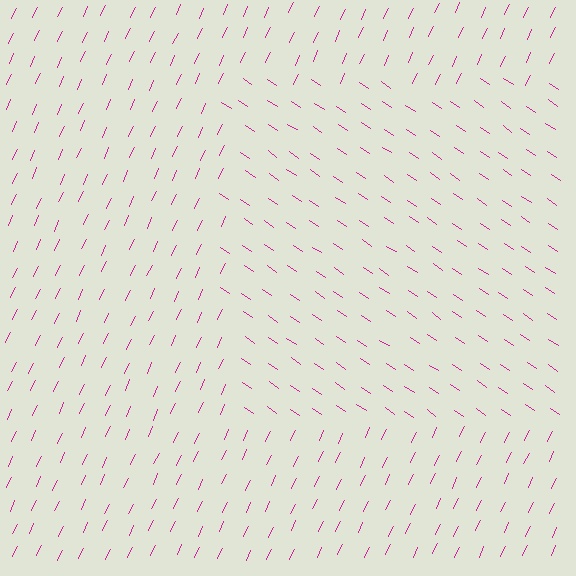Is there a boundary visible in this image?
Yes, there is a texture boundary formed by a change in line orientation.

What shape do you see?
I see a rectangle.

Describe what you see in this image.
The image is filled with small magenta line segments. A rectangle region in the image has lines oriented differently from the surrounding lines, creating a visible texture boundary.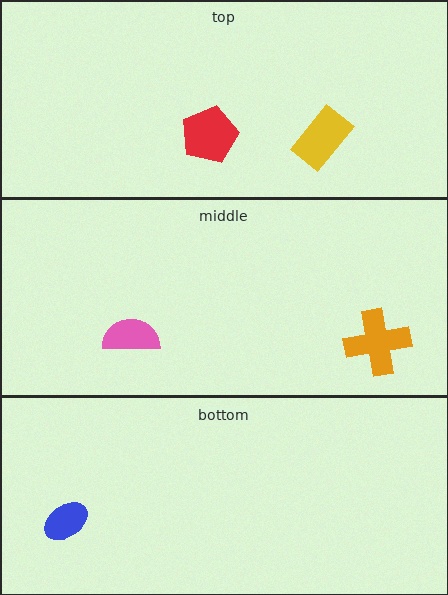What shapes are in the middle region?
The orange cross, the pink semicircle.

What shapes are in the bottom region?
The blue ellipse.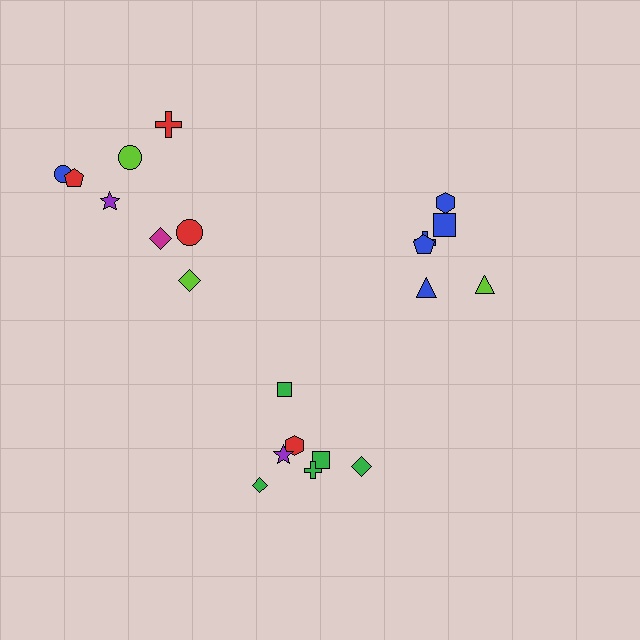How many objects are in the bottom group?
There are 7 objects.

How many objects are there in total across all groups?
There are 21 objects.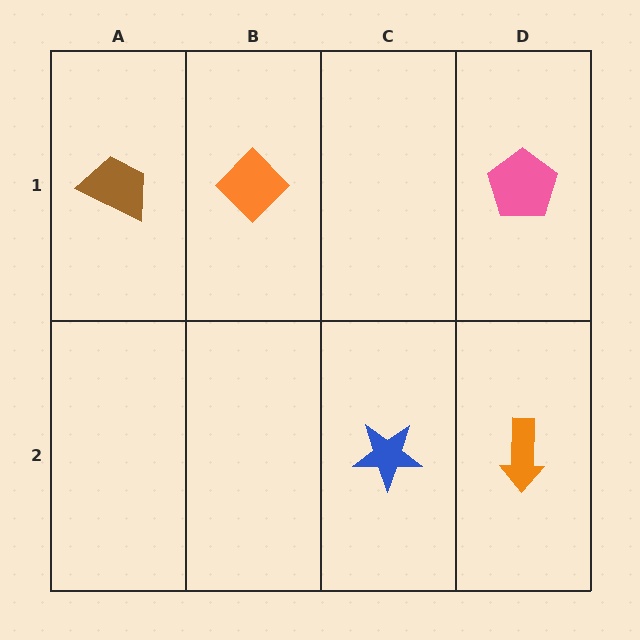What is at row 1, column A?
A brown trapezoid.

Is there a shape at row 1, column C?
No, that cell is empty.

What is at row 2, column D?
An orange arrow.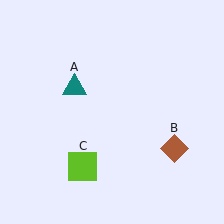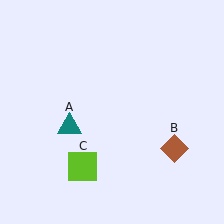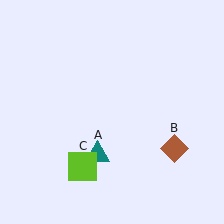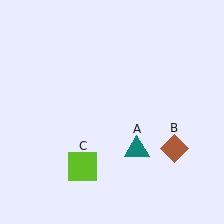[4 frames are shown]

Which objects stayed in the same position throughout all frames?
Brown diamond (object B) and lime square (object C) remained stationary.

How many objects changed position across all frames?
1 object changed position: teal triangle (object A).